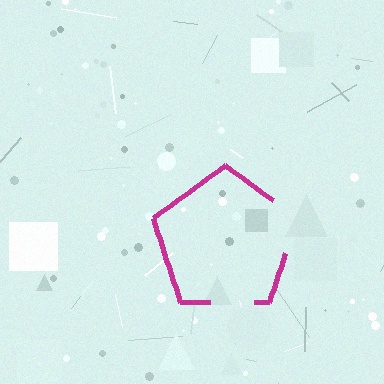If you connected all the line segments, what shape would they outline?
They would outline a pentagon.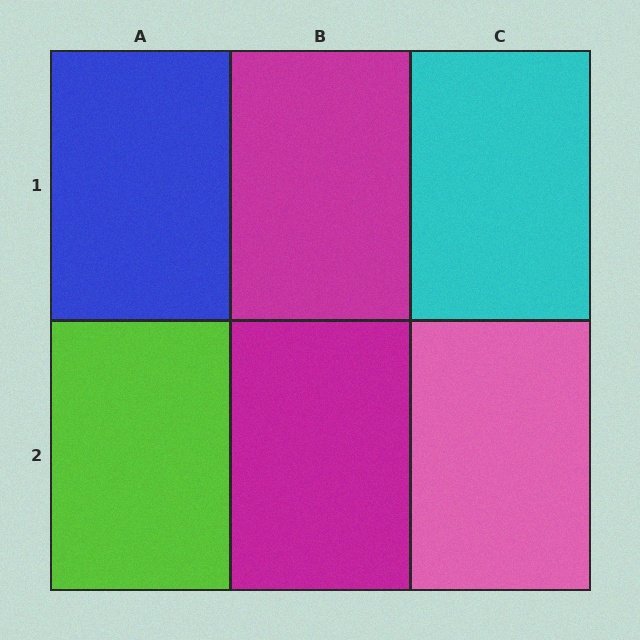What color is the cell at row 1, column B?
Magenta.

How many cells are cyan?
1 cell is cyan.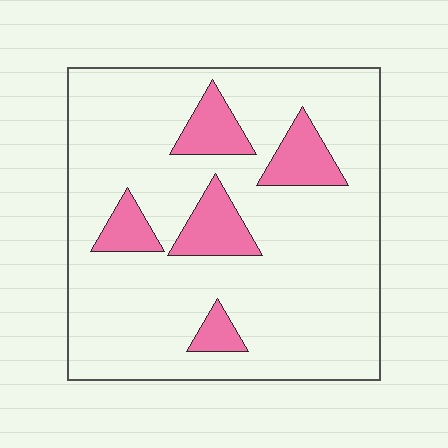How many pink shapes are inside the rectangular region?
5.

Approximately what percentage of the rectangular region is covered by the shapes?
Approximately 15%.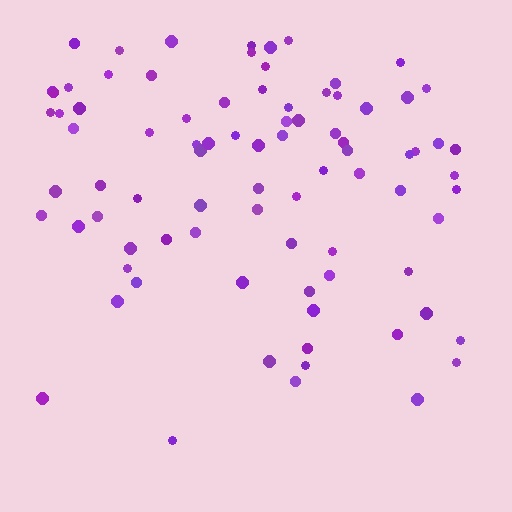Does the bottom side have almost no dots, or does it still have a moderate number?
Still a moderate number, just noticeably fewer than the top.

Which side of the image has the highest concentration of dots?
The top.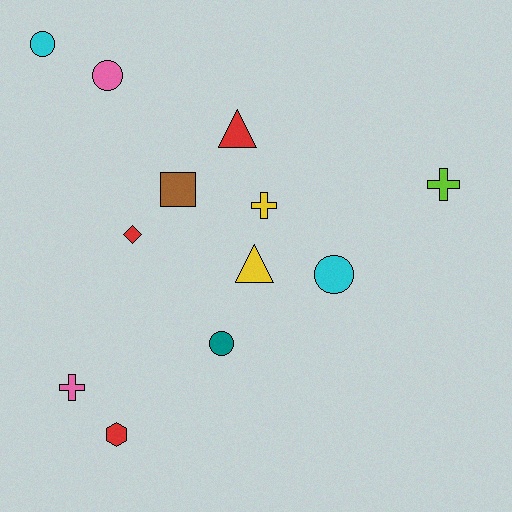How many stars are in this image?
There are no stars.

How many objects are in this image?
There are 12 objects.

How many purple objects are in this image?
There are no purple objects.